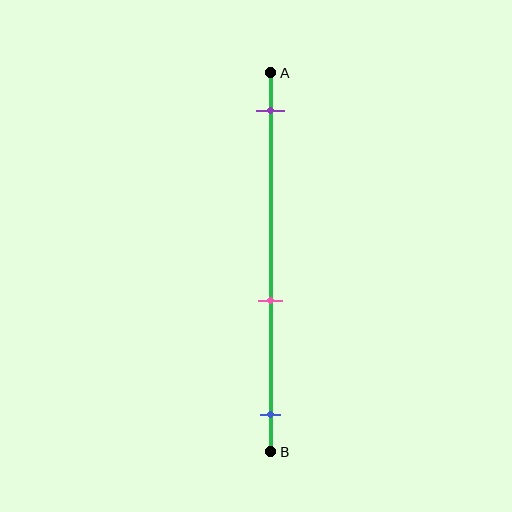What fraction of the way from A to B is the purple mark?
The purple mark is approximately 10% (0.1) of the way from A to B.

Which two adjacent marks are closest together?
The pink and blue marks are the closest adjacent pair.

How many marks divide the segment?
There are 3 marks dividing the segment.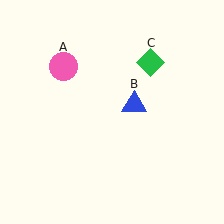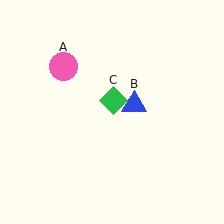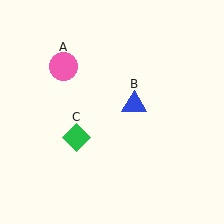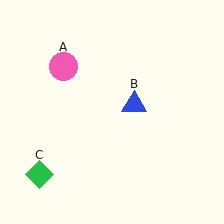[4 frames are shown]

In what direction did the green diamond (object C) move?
The green diamond (object C) moved down and to the left.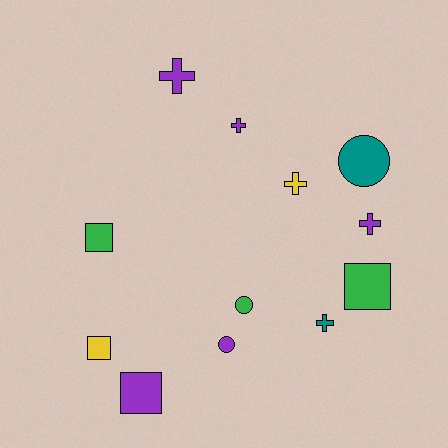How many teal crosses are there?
There is 1 teal cross.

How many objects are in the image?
There are 12 objects.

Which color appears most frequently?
Purple, with 5 objects.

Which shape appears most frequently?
Cross, with 5 objects.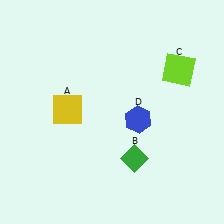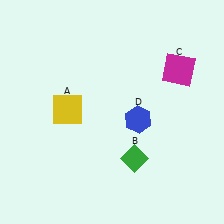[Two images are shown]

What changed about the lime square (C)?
In Image 1, C is lime. In Image 2, it changed to magenta.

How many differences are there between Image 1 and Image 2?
There is 1 difference between the two images.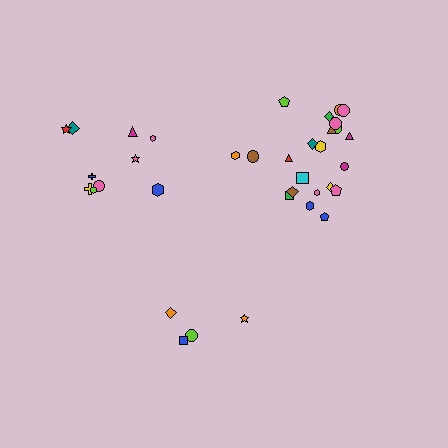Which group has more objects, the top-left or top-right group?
The top-right group.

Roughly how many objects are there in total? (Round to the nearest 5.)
Roughly 35 objects in total.